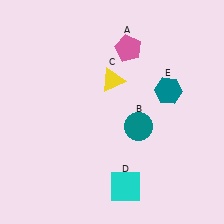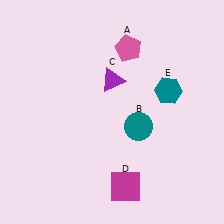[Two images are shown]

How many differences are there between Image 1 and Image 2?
There are 2 differences between the two images.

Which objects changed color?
C changed from yellow to purple. D changed from cyan to magenta.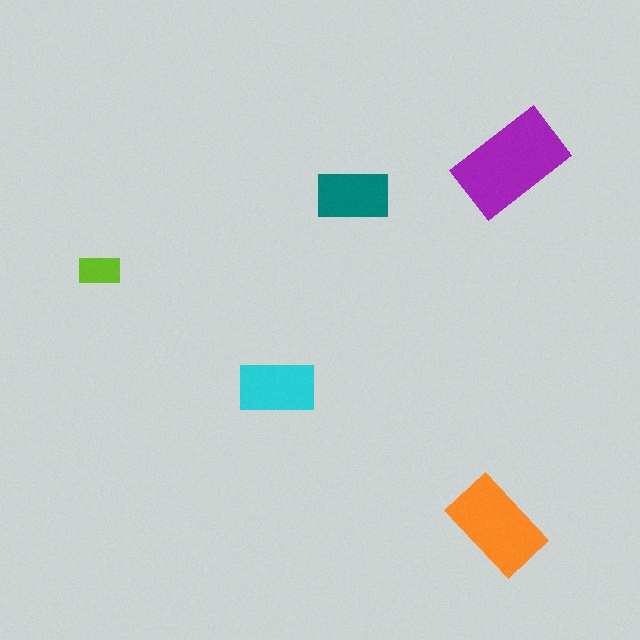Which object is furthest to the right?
The purple rectangle is rightmost.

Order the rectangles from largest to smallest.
the purple one, the orange one, the cyan one, the teal one, the lime one.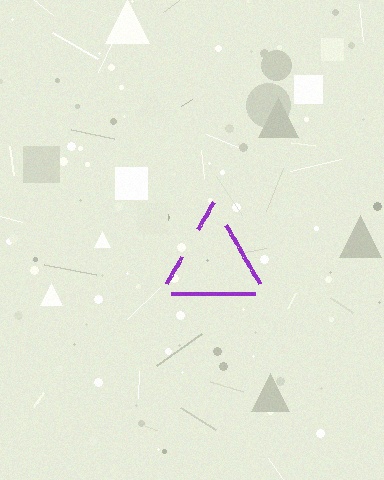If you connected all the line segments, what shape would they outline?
They would outline a triangle.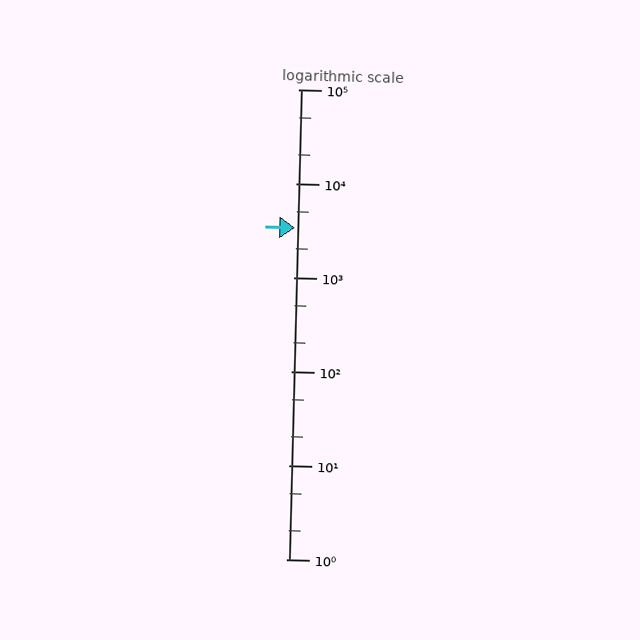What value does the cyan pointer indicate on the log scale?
The pointer indicates approximately 3400.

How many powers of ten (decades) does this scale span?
The scale spans 5 decades, from 1 to 100000.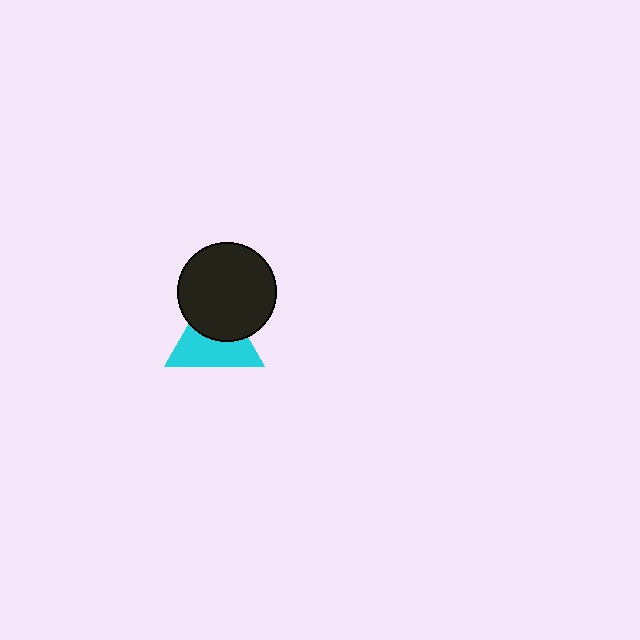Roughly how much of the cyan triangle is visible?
About half of it is visible (roughly 57%).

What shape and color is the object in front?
The object in front is a black circle.